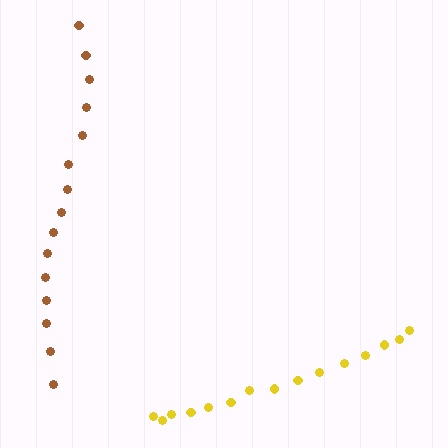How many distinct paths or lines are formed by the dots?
There are 2 distinct paths.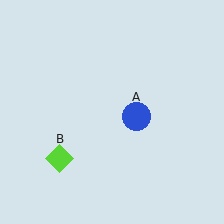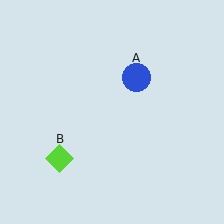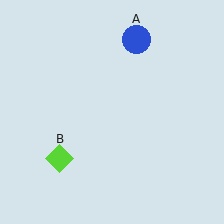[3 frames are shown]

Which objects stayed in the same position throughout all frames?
Lime diamond (object B) remained stationary.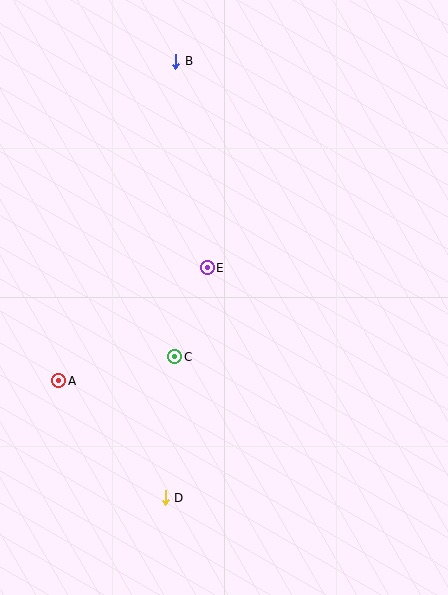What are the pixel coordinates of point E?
Point E is at (207, 268).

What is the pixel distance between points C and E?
The distance between C and E is 95 pixels.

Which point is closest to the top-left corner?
Point B is closest to the top-left corner.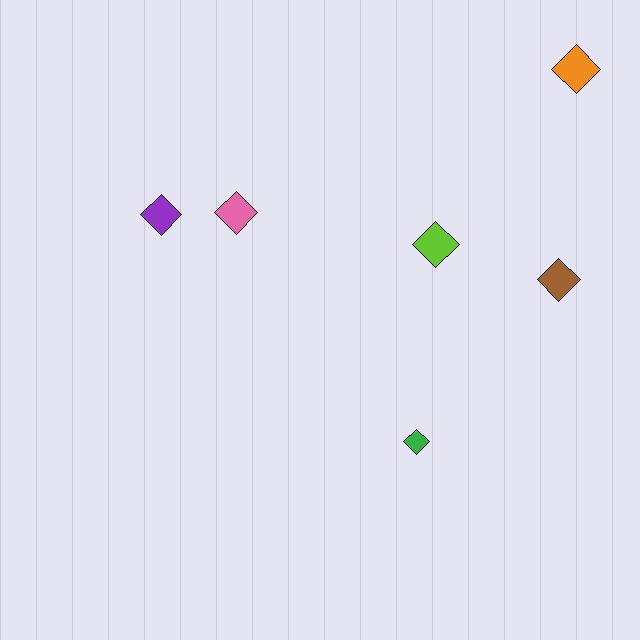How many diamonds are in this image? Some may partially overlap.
There are 6 diamonds.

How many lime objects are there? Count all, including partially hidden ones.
There is 1 lime object.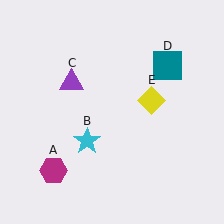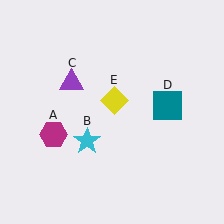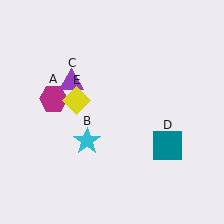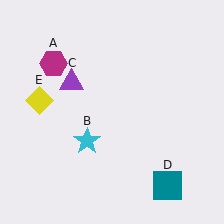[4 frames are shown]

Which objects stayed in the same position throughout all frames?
Cyan star (object B) and purple triangle (object C) remained stationary.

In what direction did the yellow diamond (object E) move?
The yellow diamond (object E) moved left.